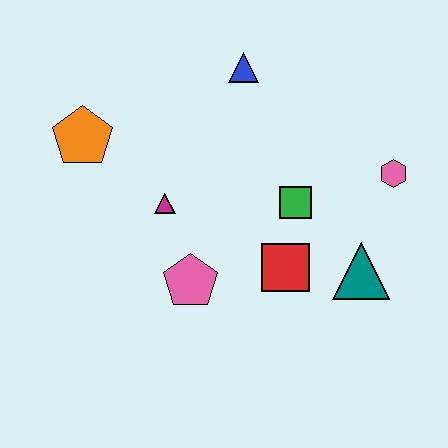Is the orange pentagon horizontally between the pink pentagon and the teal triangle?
No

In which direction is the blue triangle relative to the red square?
The blue triangle is above the red square.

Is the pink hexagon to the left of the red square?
No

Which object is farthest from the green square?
The orange pentagon is farthest from the green square.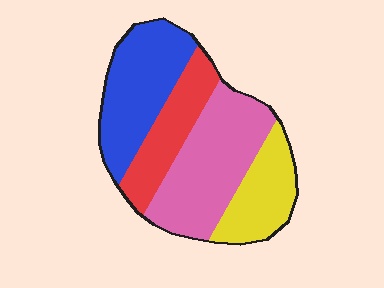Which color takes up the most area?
Pink, at roughly 35%.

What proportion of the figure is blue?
Blue takes up about one quarter (1/4) of the figure.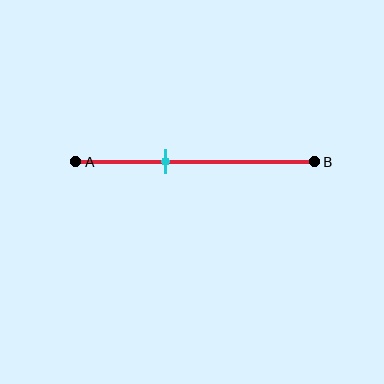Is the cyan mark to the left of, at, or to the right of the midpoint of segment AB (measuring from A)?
The cyan mark is to the left of the midpoint of segment AB.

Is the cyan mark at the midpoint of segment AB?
No, the mark is at about 40% from A, not at the 50% midpoint.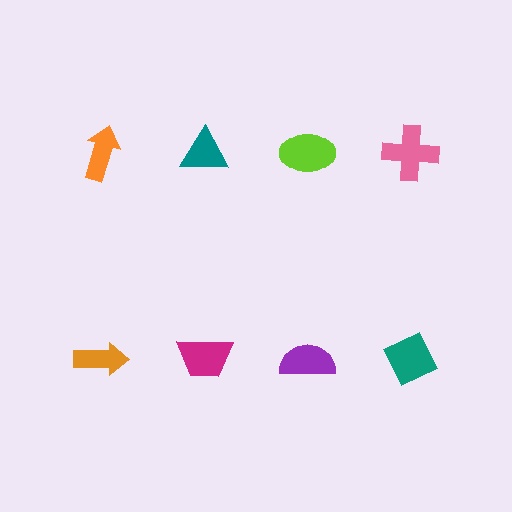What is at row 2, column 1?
An orange arrow.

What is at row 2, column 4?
A teal diamond.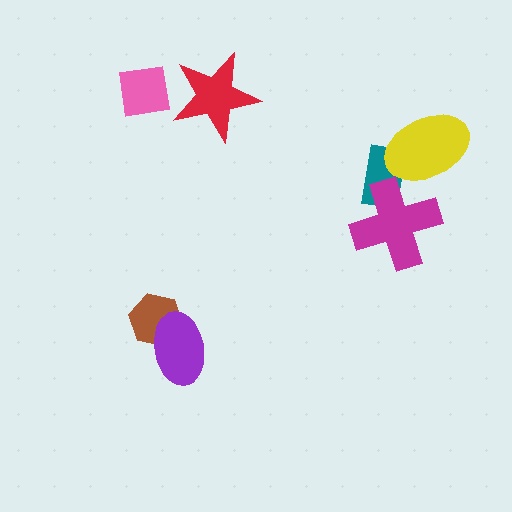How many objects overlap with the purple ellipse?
1 object overlaps with the purple ellipse.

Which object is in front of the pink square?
The red star is in front of the pink square.